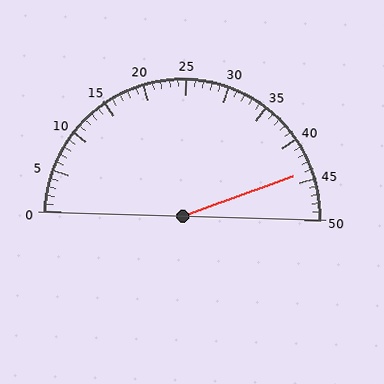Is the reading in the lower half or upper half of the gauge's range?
The reading is in the upper half of the range (0 to 50).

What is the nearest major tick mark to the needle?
The nearest major tick mark is 45.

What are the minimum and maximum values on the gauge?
The gauge ranges from 0 to 50.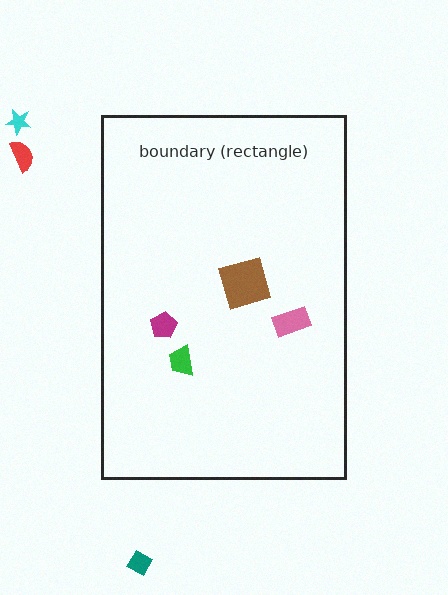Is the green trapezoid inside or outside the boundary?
Inside.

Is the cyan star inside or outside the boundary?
Outside.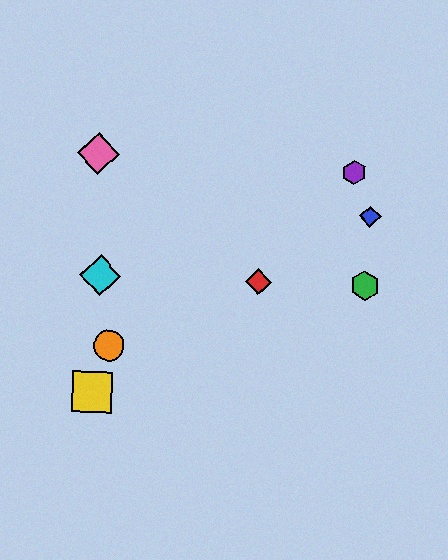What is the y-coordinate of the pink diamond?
The pink diamond is at y≈153.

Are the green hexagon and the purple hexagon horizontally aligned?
No, the green hexagon is at y≈286 and the purple hexagon is at y≈172.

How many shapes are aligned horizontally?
3 shapes (the red diamond, the green hexagon, the cyan diamond) are aligned horizontally.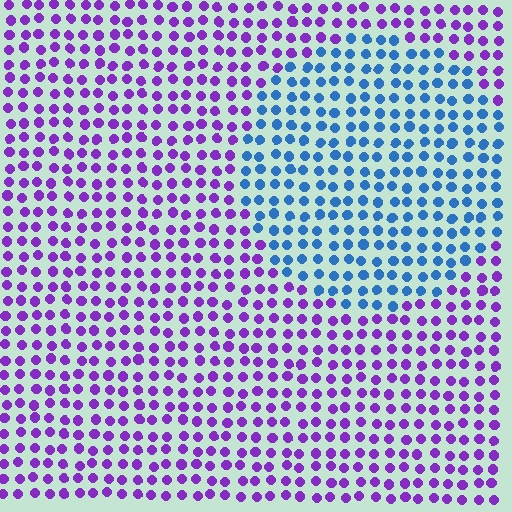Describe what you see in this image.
The image is filled with small purple elements in a uniform arrangement. A circle-shaped region is visible where the elements are tinted to a slightly different hue, forming a subtle color boundary.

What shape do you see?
I see a circle.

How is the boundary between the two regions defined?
The boundary is defined purely by a slight shift in hue (about 65 degrees). Spacing, size, and orientation are identical on both sides.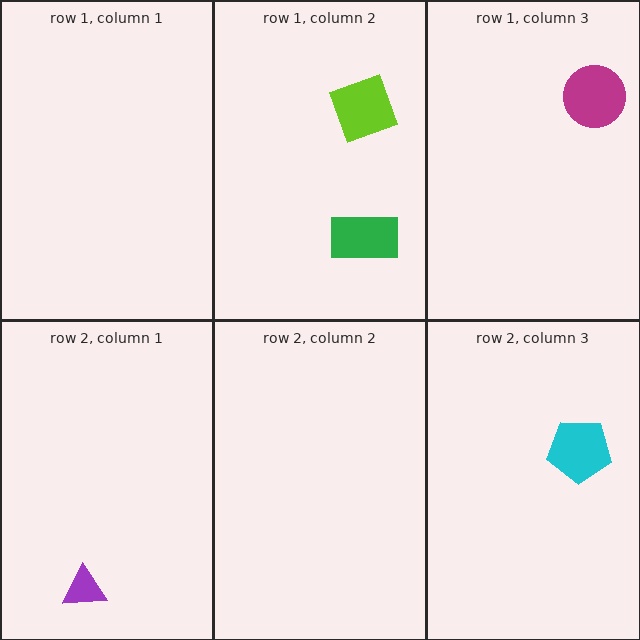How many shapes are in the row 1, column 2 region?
2.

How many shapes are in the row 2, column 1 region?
1.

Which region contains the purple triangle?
The row 2, column 1 region.